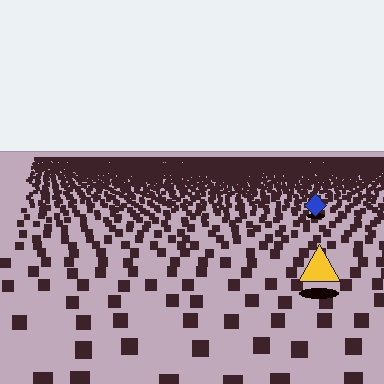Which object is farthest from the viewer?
The blue diamond is farthest from the viewer. It appears smaller and the ground texture around it is denser.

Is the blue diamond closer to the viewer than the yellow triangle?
No. The yellow triangle is closer — you can tell from the texture gradient: the ground texture is coarser near it.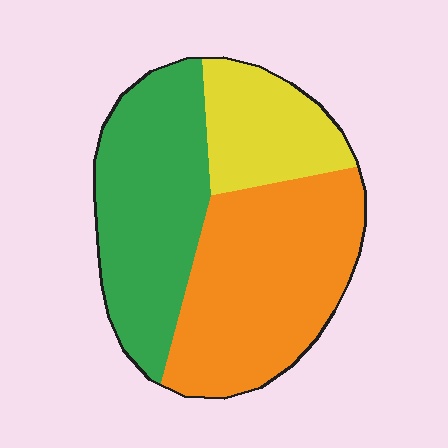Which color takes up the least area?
Yellow, at roughly 20%.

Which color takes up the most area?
Orange, at roughly 45%.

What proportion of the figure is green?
Green covers about 35% of the figure.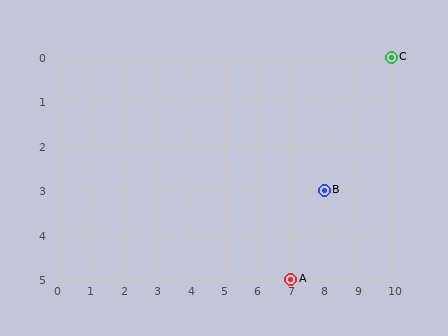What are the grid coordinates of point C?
Point C is at grid coordinates (10, 0).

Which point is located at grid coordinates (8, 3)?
Point B is at (8, 3).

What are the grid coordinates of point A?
Point A is at grid coordinates (7, 5).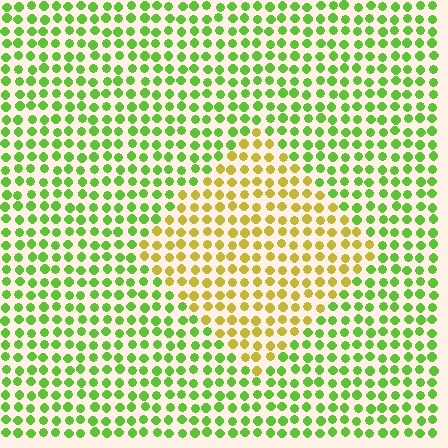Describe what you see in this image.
The image is filled with small lime elements in a uniform arrangement. A diamond-shaped region is visible where the elements are tinted to a slightly different hue, forming a subtle color boundary.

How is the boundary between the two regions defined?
The boundary is defined purely by a slight shift in hue (about 48 degrees). Spacing, size, and orientation are identical on both sides.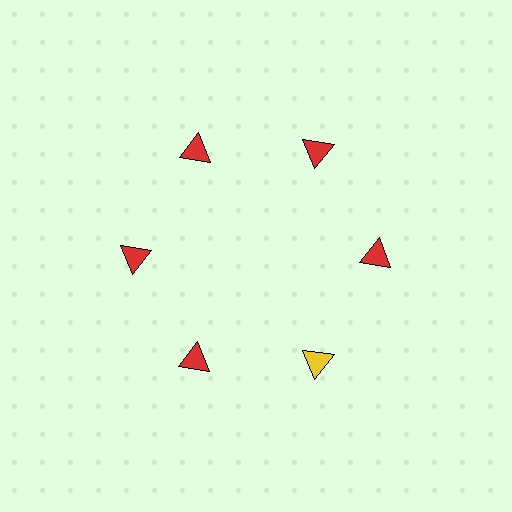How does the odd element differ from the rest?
It has a different color: yellow instead of red.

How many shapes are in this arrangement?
There are 6 shapes arranged in a ring pattern.